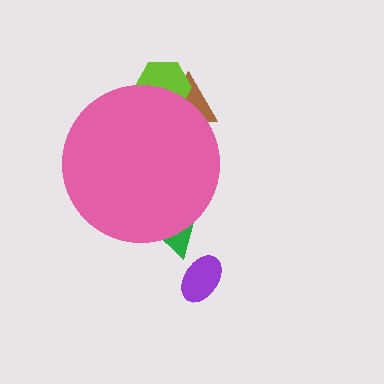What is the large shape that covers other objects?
A pink circle.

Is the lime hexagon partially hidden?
Yes, the lime hexagon is partially hidden behind the pink circle.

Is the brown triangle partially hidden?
Yes, the brown triangle is partially hidden behind the pink circle.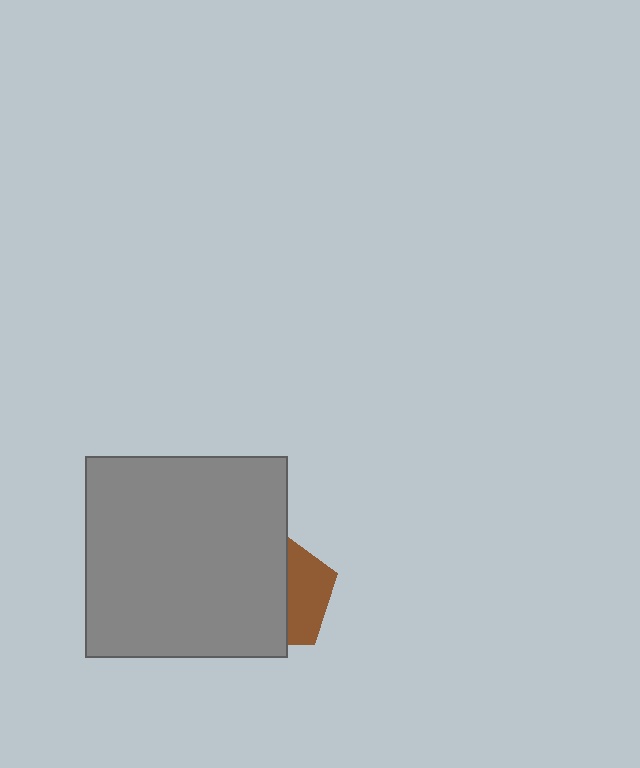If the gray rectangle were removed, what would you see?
You would see the complete brown pentagon.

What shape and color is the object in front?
The object in front is a gray rectangle.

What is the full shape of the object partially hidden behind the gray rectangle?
The partially hidden object is a brown pentagon.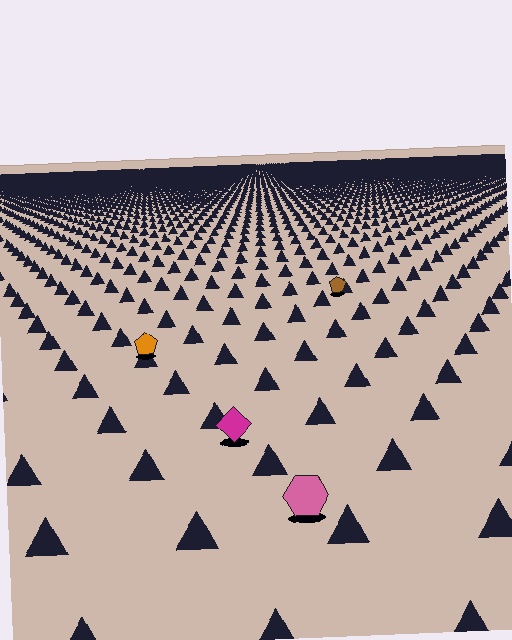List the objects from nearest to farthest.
From nearest to farthest: the pink hexagon, the magenta diamond, the orange pentagon, the brown pentagon.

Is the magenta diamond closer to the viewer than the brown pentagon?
Yes. The magenta diamond is closer — you can tell from the texture gradient: the ground texture is coarser near it.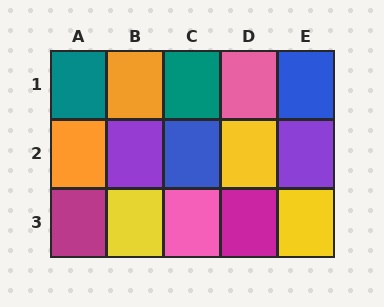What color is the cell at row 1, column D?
Pink.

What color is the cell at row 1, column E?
Blue.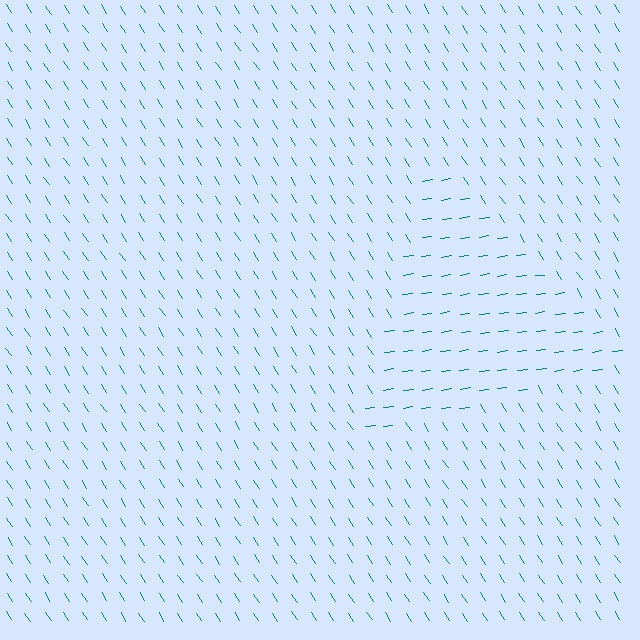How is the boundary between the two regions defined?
The boundary is defined purely by a change in line orientation (approximately 65 degrees difference). All lines are the same color and thickness.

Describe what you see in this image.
The image is filled with small teal line segments. A triangle region in the image has lines oriented differently from the surrounding lines, creating a visible texture boundary.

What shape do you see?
I see a triangle.